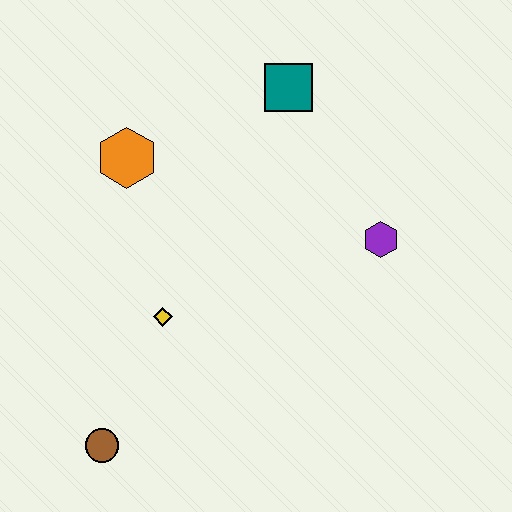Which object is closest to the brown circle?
The yellow diamond is closest to the brown circle.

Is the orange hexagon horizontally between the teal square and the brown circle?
Yes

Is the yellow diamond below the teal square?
Yes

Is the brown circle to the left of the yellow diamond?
Yes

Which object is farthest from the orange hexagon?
The brown circle is farthest from the orange hexagon.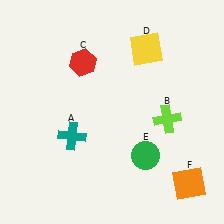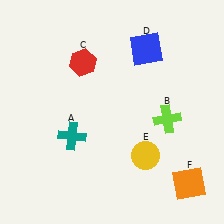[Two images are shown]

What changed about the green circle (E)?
In Image 1, E is green. In Image 2, it changed to yellow.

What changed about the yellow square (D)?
In Image 1, D is yellow. In Image 2, it changed to blue.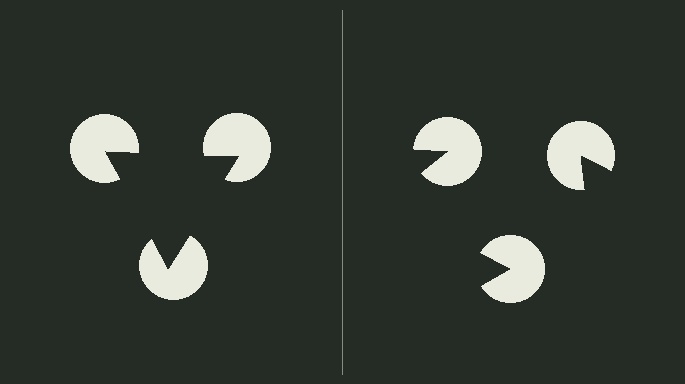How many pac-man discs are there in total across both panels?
6 — 3 on each side.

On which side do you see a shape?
An illusory triangle appears on the left side. On the right side the wedge cuts are rotated, so no coherent shape forms.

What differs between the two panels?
The pac-man discs are positioned identically on both sides; only the wedge orientations differ. On the left they align to a triangle; on the right they are misaligned.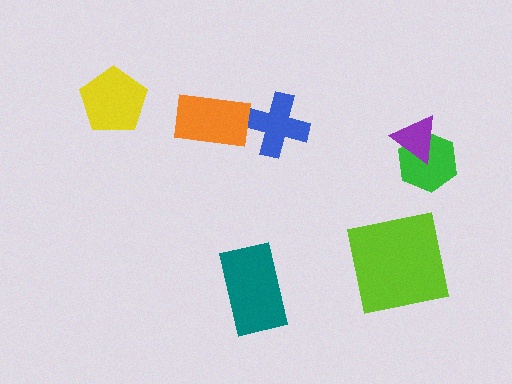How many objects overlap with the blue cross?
0 objects overlap with the blue cross.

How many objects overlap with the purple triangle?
1 object overlaps with the purple triangle.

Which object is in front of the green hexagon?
The purple triangle is in front of the green hexagon.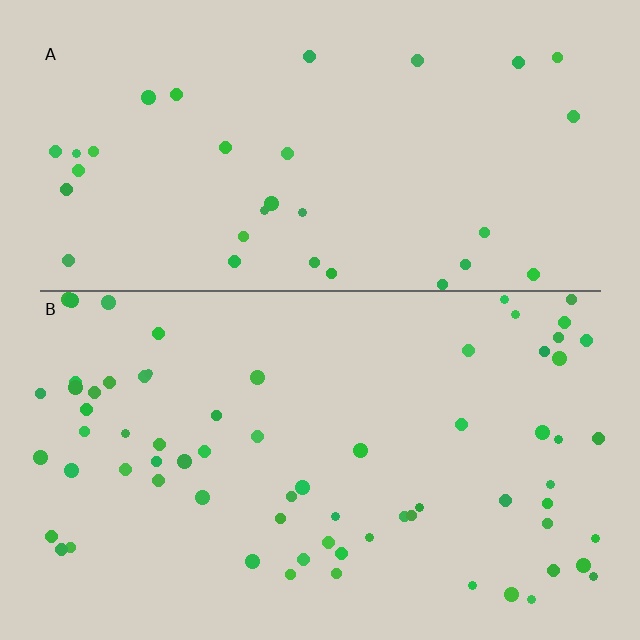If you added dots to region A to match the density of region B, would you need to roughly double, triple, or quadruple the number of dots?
Approximately double.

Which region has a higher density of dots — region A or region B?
B (the bottom).